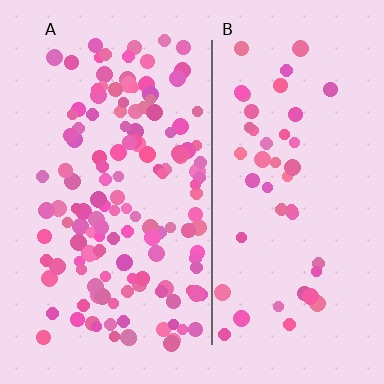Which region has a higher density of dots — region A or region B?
A (the left).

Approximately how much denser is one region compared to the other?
Approximately 3.0× — region A over region B.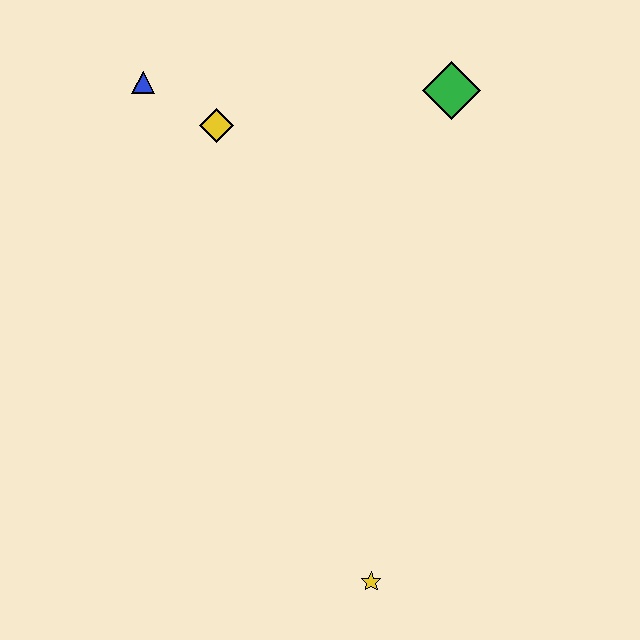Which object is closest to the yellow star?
The yellow diamond is closest to the yellow star.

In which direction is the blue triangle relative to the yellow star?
The blue triangle is above the yellow star.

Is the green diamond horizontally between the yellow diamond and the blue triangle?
No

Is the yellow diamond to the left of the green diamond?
Yes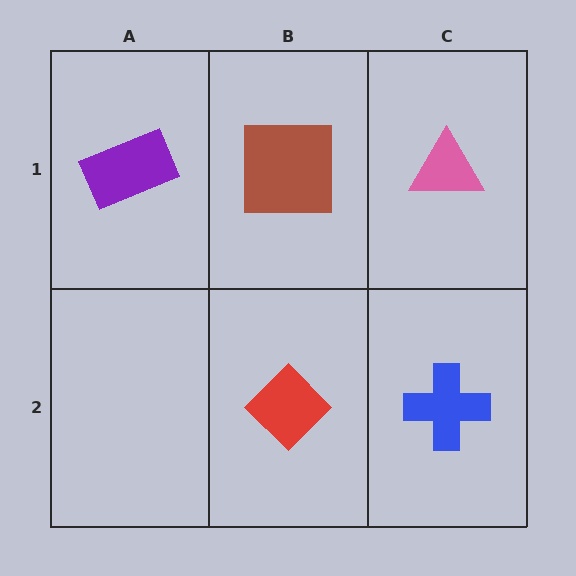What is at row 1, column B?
A brown square.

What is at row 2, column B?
A red diamond.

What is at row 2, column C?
A blue cross.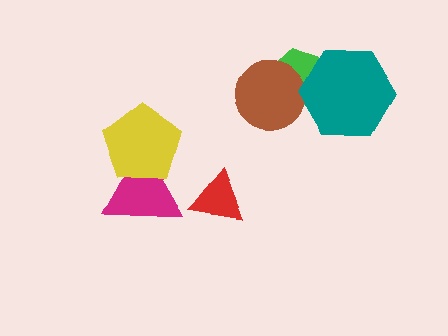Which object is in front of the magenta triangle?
The yellow pentagon is in front of the magenta triangle.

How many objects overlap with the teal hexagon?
1 object overlaps with the teal hexagon.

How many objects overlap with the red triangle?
0 objects overlap with the red triangle.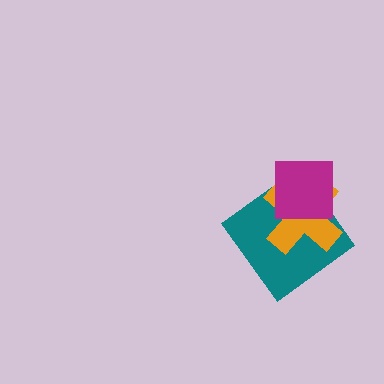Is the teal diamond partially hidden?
Yes, it is partially covered by another shape.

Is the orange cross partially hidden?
Yes, it is partially covered by another shape.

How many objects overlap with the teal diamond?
2 objects overlap with the teal diamond.